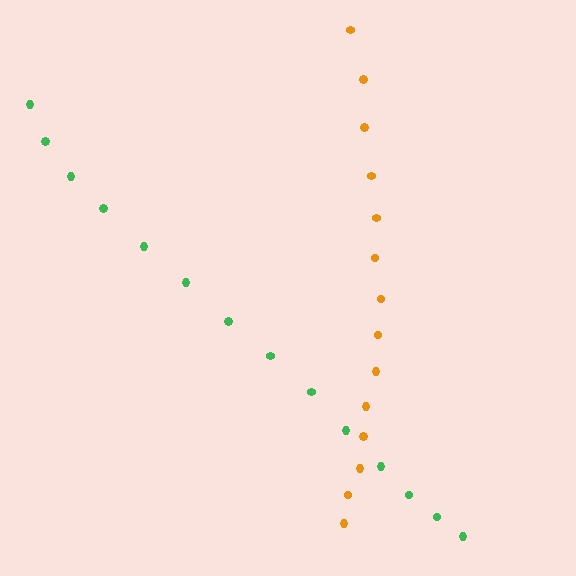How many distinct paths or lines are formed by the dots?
There are 2 distinct paths.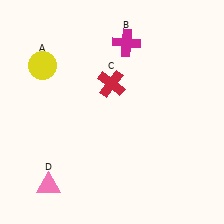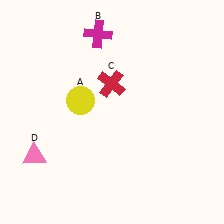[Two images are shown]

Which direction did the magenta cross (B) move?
The magenta cross (B) moved left.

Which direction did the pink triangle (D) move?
The pink triangle (D) moved up.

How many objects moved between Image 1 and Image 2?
3 objects moved between the two images.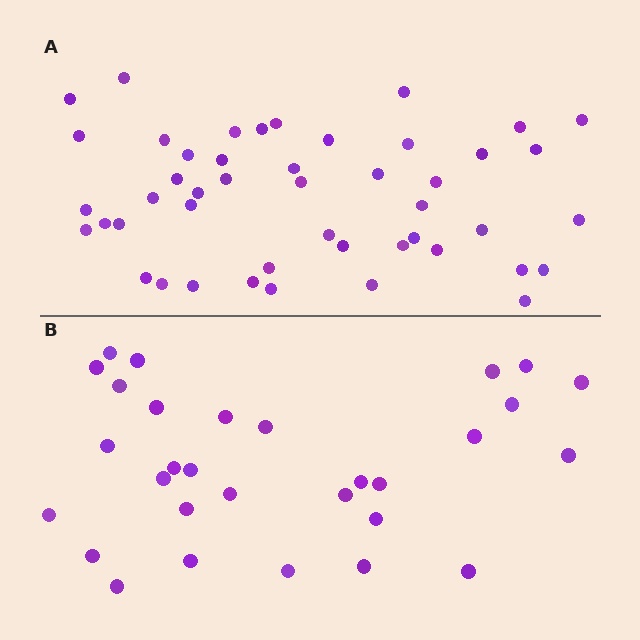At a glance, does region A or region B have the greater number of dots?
Region A (the top region) has more dots.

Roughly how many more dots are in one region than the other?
Region A has approximately 15 more dots than region B.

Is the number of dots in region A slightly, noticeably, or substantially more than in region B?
Region A has substantially more. The ratio is roughly 1.6 to 1.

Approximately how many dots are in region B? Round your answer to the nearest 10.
About 30 dots.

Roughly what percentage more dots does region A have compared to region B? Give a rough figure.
About 55% more.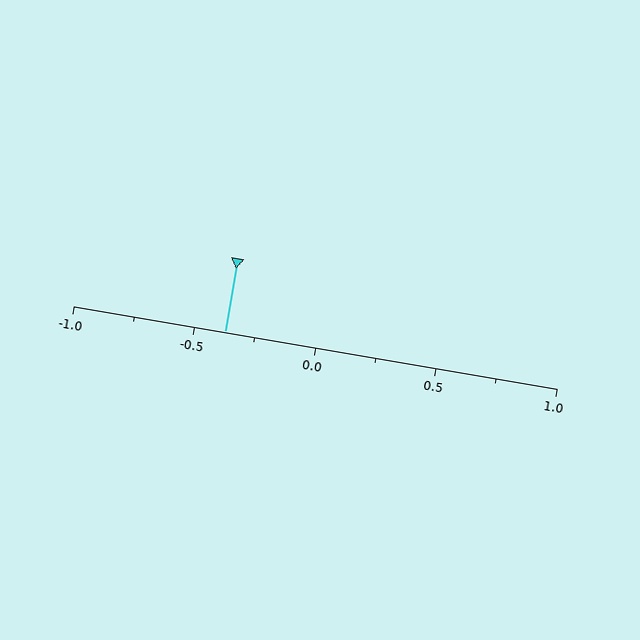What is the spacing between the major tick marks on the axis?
The major ticks are spaced 0.5 apart.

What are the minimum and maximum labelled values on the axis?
The axis runs from -1.0 to 1.0.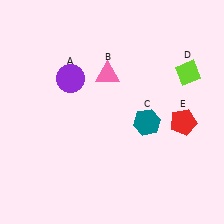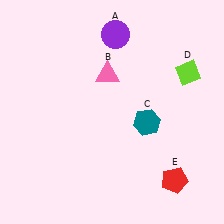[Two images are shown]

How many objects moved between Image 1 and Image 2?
2 objects moved between the two images.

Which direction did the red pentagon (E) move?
The red pentagon (E) moved down.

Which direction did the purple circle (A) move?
The purple circle (A) moved right.